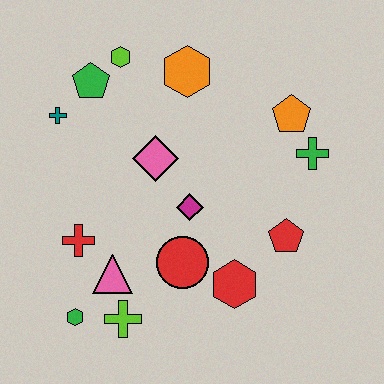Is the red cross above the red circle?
Yes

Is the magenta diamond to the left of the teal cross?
No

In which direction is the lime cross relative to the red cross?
The lime cross is below the red cross.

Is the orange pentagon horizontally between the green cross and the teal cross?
Yes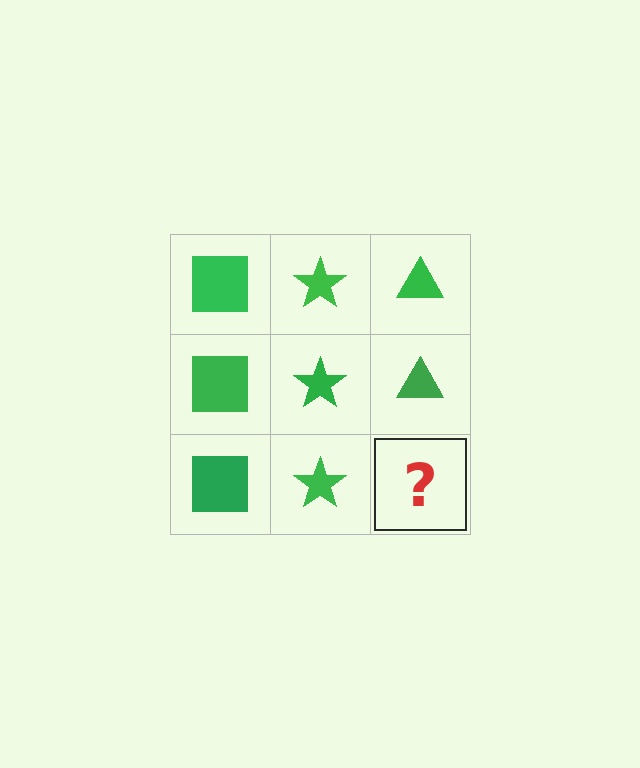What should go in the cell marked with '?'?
The missing cell should contain a green triangle.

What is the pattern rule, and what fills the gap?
The rule is that each column has a consistent shape. The gap should be filled with a green triangle.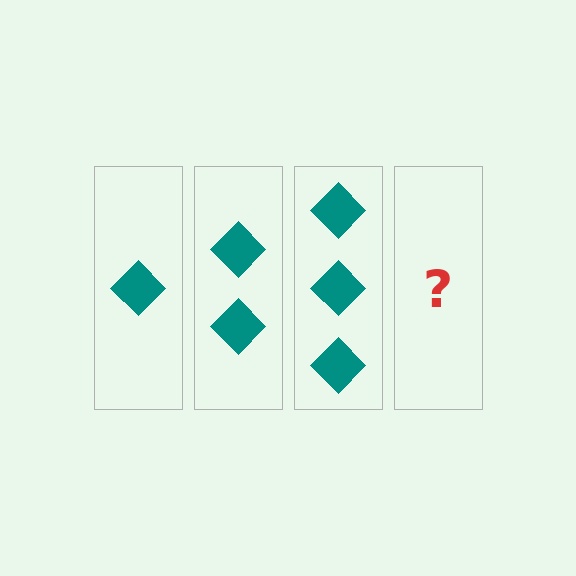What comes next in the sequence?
The next element should be 4 diamonds.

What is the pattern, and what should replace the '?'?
The pattern is that each step adds one more diamond. The '?' should be 4 diamonds.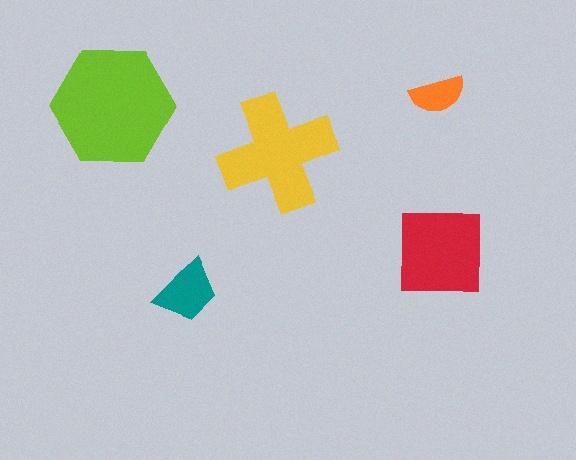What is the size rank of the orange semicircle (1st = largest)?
5th.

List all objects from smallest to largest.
The orange semicircle, the teal trapezoid, the red square, the yellow cross, the lime hexagon.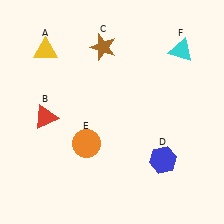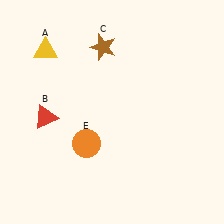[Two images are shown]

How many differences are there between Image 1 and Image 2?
There are 2 differences between the two images.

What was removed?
The cyan triangle (F), the blue hexagon (D) were removed in Image 2.